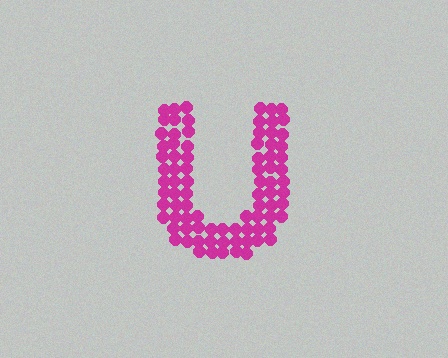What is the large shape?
The large shape is the letter U.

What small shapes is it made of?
It is made of small circles.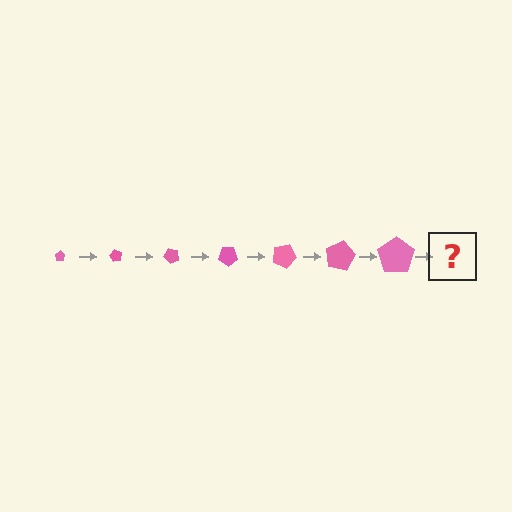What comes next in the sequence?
The next element should be a pentagon, larger than the previous one and rotated 420 degrees from the start.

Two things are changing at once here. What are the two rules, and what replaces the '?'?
The two rules are that the pentagon grows larger each step and it rotates 60 degrees each step. The '?' should be a pentagon, larger than the previous one and rotated 420 degrees from the start.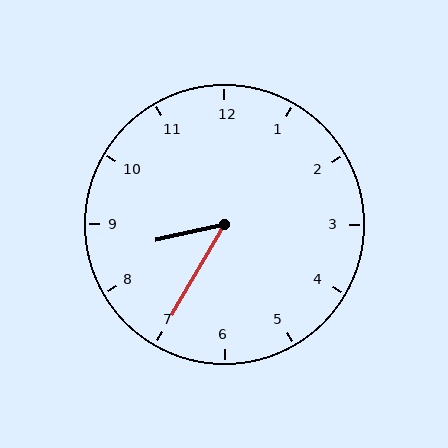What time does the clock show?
8:35.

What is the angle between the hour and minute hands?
Approximately 48 degrees.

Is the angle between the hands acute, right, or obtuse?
It is acute.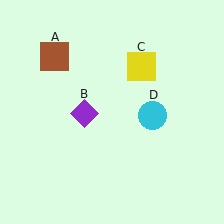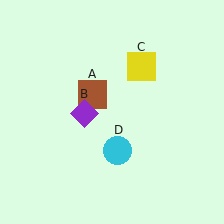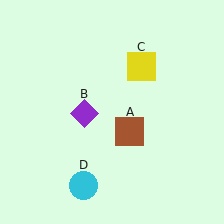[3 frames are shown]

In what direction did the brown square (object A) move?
The brown square (object A) moved down and to the right.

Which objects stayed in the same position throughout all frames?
Purple diamond (object B) and yellow square (object C) remained stationary.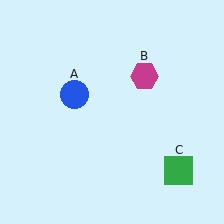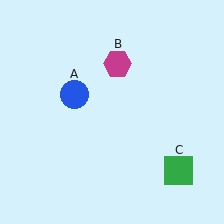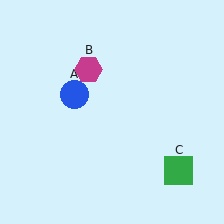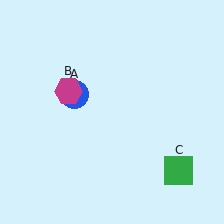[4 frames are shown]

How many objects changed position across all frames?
1 object changed position: magenta hexagon (object B).